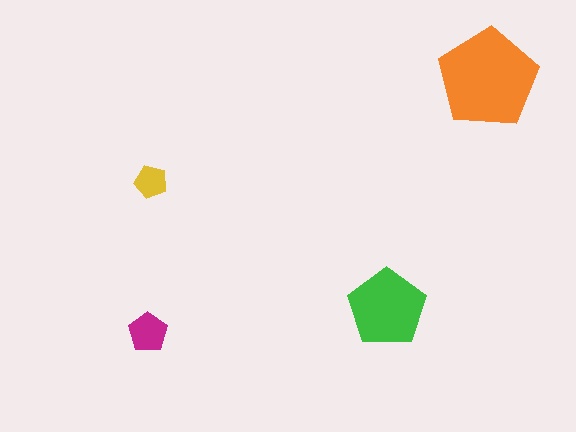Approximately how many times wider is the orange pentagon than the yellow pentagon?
About 3 times wider.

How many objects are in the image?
There are 4 objects in the image.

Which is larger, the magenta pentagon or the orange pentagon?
The orange one.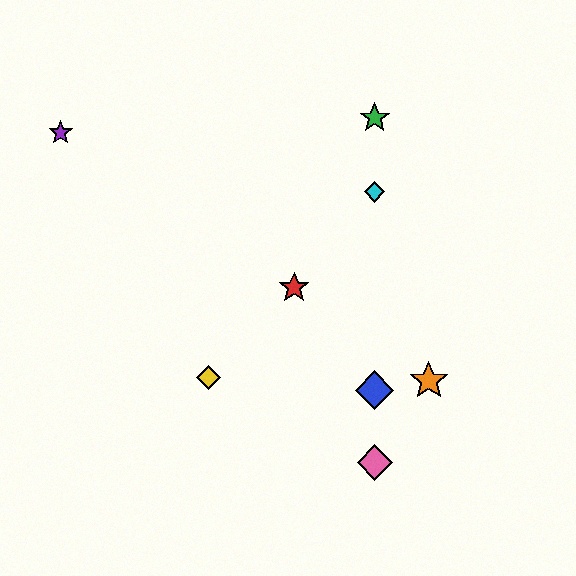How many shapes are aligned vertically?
4 shapes (the blue diamond, the green star, the cyan diamond, the pink diamond) are aligned vertically.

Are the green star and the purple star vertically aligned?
No, the green star is at x≈375 and the purple star is at x≈61.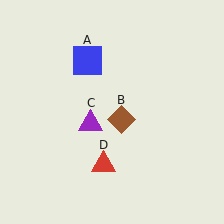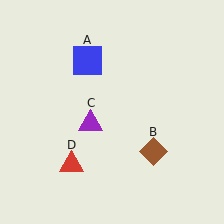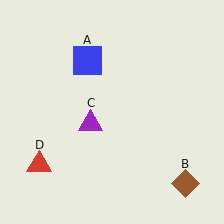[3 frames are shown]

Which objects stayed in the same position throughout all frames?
Blue square (object A) and purple triangle (object C) remained stationary.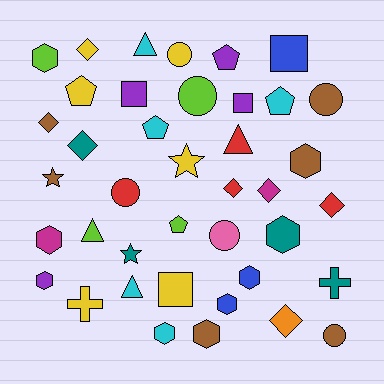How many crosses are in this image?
There are 2 crosses.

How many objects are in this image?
There are 40 objects.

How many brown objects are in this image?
There are 6 brown objects.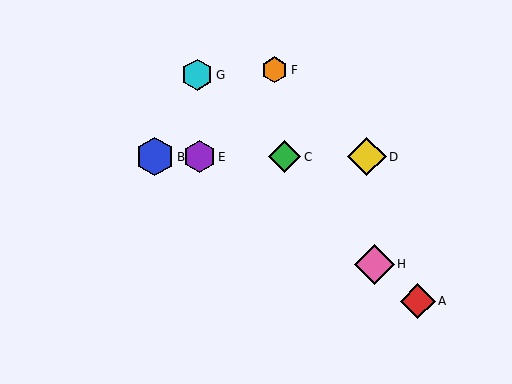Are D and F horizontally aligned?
No, D is at y≈157 and F is at y≈70.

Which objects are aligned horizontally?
Objects B, C, D, E are aligned horizontally.